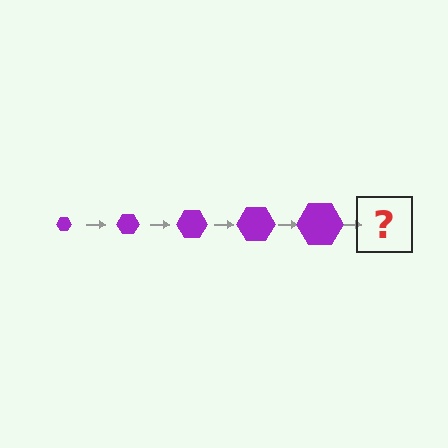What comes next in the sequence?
The next element should be a purple hexagon, larger than the previous one.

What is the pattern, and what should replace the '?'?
The pattern is that the hexagon gets progressively larger each step. The '?' should be a purple hexagon, larger than the previous one.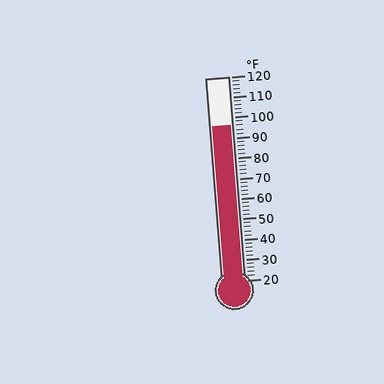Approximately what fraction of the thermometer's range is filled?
The thermometer is filled to approximately 75% of its range.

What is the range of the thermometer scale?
The thermometer scale ranges from 20°F to 120°F.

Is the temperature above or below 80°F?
The temperature is above 80°F.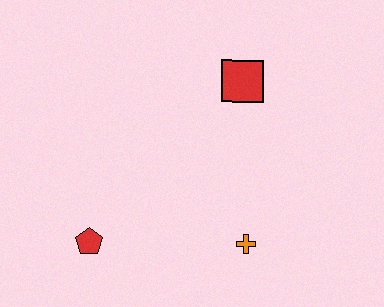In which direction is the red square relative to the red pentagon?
The red square is above the red pentagon.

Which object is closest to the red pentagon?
The orange cross is closest to the red pentagon.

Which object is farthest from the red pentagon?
The red square is farthest from the red pentagon.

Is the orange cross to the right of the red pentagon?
Yes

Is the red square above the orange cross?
Yes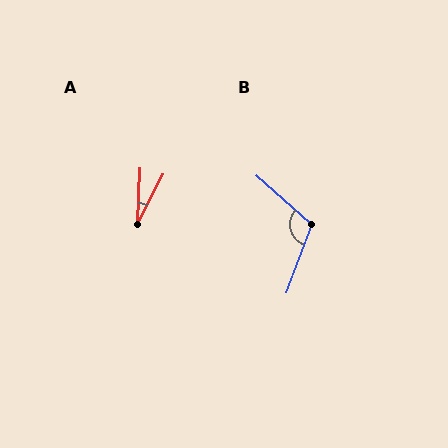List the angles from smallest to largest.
A (25°), B (111°).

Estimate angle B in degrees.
Approximately 111 degrees.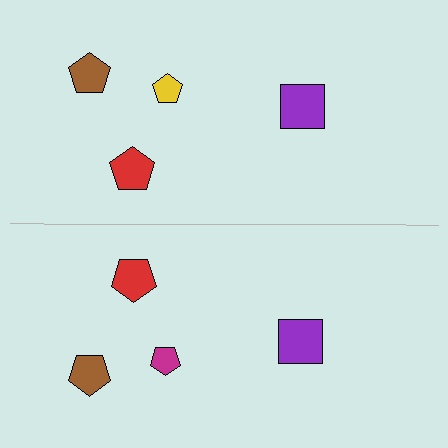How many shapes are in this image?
There are 8 shapes in this image.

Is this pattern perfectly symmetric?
No, the pattern is not perfectly symmetric. The magenta pentagon on the bottom side breaks the symmetry — its mirror counterpart is yellow.